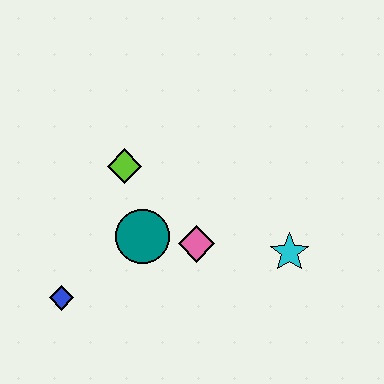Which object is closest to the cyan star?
The pink diamond is closest to the cyan star.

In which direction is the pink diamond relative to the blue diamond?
The pink diamond is to the right of the blue diamond.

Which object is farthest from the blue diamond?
The cyan star is farthest from the blue diamond.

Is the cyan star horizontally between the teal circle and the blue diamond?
No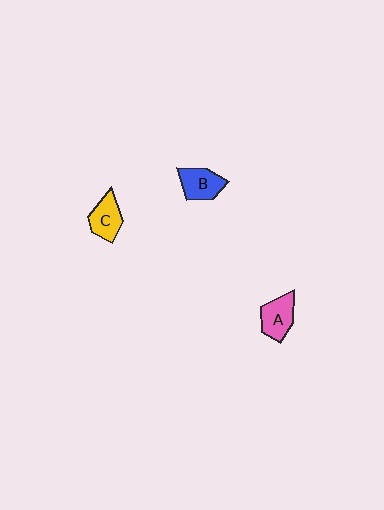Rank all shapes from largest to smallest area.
From largest to smallest: A (pink), B (blue), C (yellow).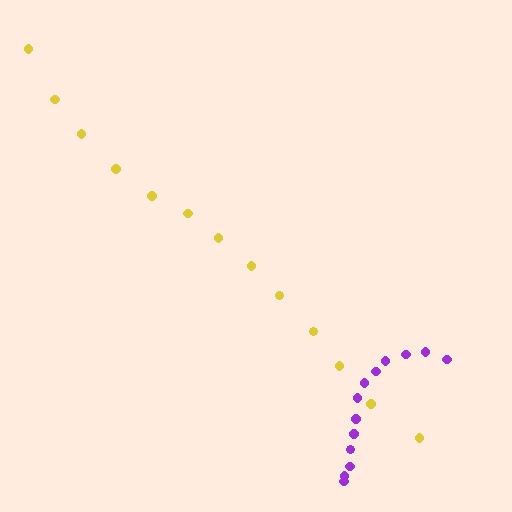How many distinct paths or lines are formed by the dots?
There are 2 distinct paths.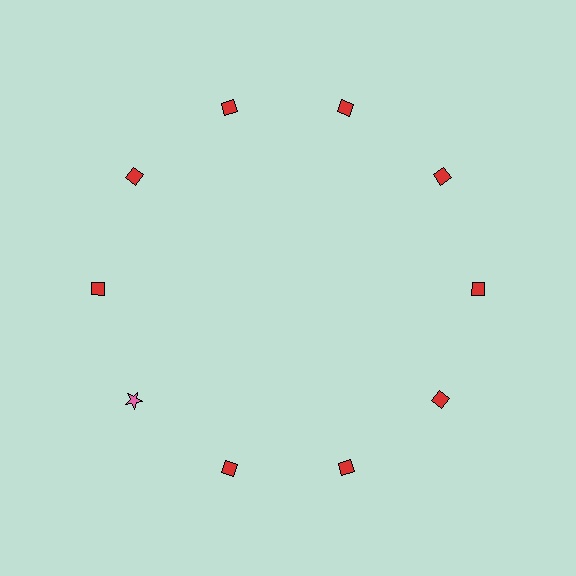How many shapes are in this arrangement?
There are 10 shapes arranged in a ring pattern.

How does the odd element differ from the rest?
It differs in both color (pink instead of red) and shape (star instead of diamond).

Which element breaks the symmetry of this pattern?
The pink star at roughly the 8 o'clock position breaks the symmetry. All other shapes are red diamonds.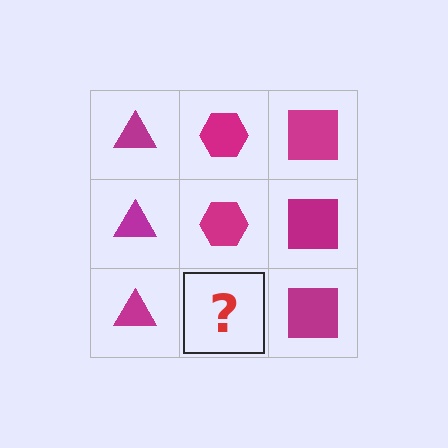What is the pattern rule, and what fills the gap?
The rule is that each column has a consistent shape. The gap should be filled with a magenta hexagon.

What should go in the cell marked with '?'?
The missing cell should contain a magenta hexagon.